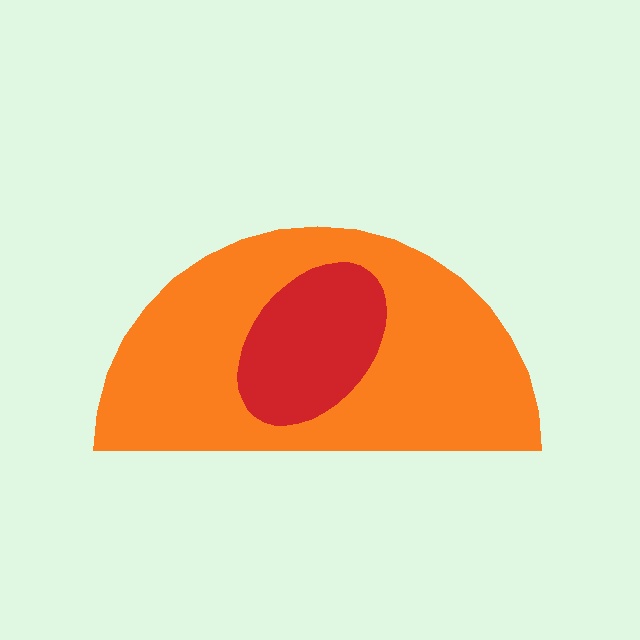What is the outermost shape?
The orange semicircle.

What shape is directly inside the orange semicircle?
The red ellipse.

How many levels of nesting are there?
2.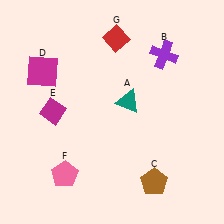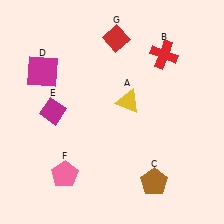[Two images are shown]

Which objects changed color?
A changed from teal to yellow. B changed from purple to red.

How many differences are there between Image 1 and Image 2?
There are 2 differences between the two images.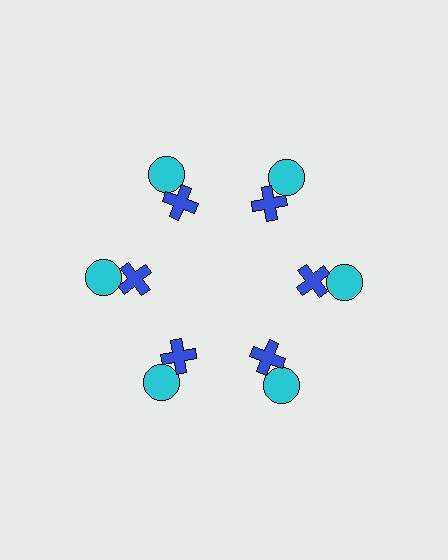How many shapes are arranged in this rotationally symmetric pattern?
There are 12 shapes, arranged in 6 groups of 2.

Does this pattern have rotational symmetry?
Yes, this pattern has 6-fold rotational symmetry. It looks the same after rotating 60 degrees around the center.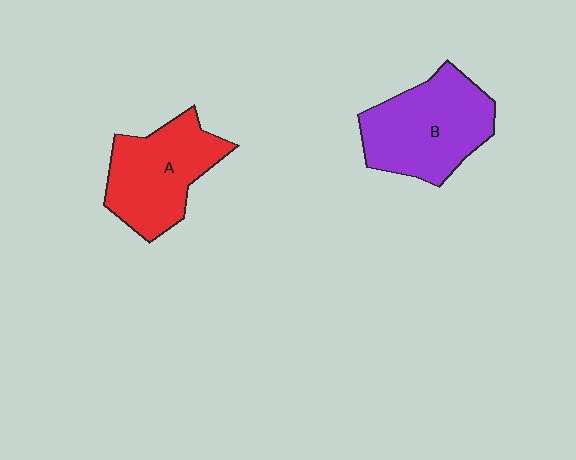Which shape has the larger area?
Shape B (purple).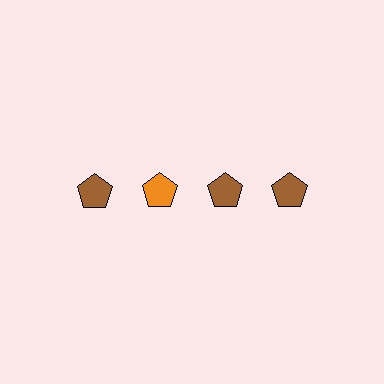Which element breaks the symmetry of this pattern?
The orange pentagon in the top row, second from left column breaks the symmetry. All other shapes are brown pentagons.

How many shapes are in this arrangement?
There are 4 shapes arranged in a grid pattern.